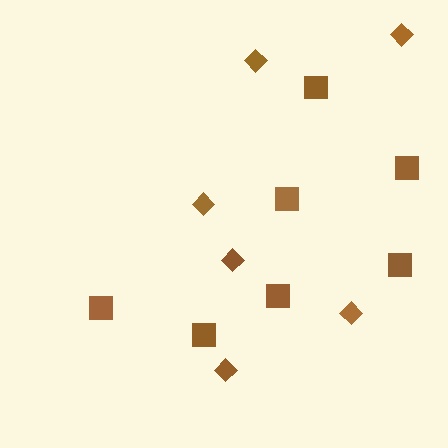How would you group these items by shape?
There are 2 groups: one group of diamonds (6) and one group of squares (7).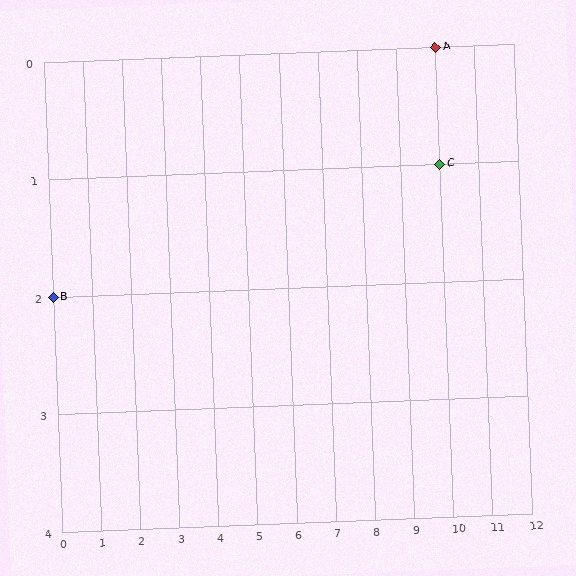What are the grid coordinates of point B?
Point B is at grid coordinates (0, 2).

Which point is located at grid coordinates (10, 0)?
Point A is at (10, 0).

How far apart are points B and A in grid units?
Points B and A are 10 columns and 2 rows apart (about 10.2 grid units diagonally).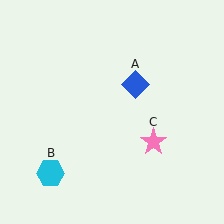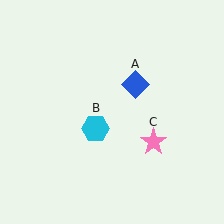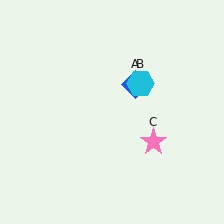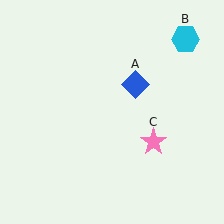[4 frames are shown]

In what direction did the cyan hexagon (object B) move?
The cyan hexagon (object B) moved up and to the right.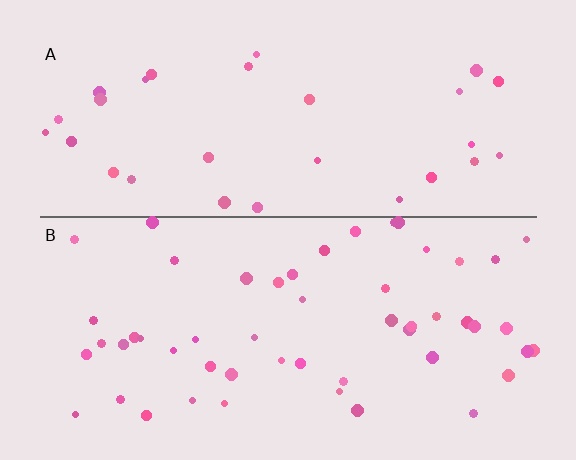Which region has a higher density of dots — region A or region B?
B (the bottom).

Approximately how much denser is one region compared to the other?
Approximately 1.8× — region B over region A.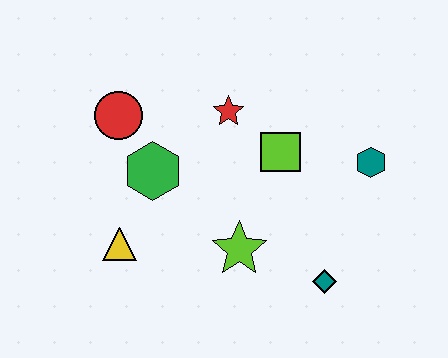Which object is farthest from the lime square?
The yellow triangle is farthest from the lime square.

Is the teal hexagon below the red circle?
Yes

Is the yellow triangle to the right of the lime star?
No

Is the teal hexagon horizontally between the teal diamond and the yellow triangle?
No